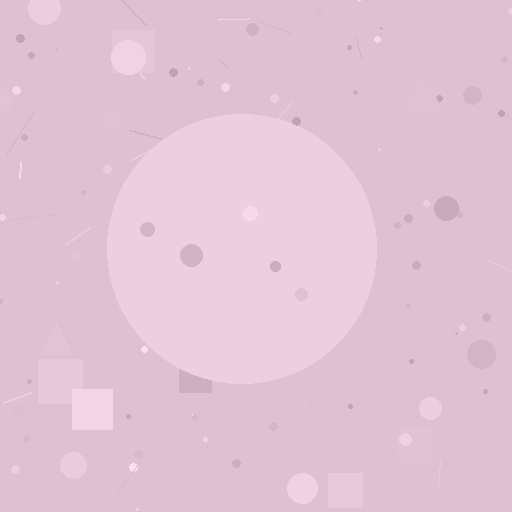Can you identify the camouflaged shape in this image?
The camouflaged shape is a circle.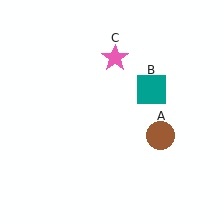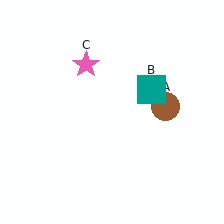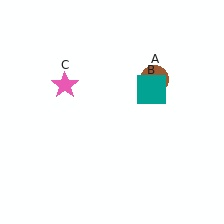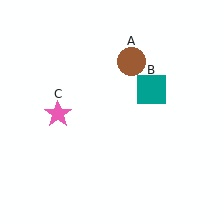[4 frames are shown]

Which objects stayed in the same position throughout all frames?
Teal square (object B) remained stationary.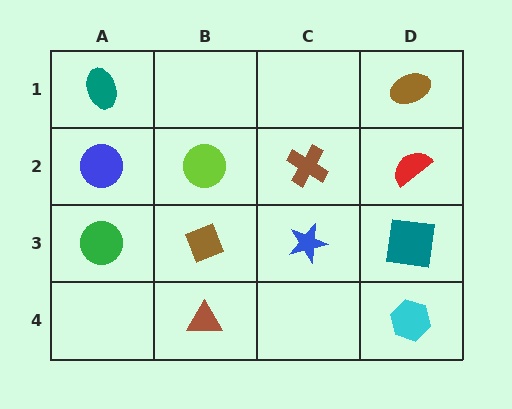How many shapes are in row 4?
2 shapes.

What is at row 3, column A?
A green circle.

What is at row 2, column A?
A blue circle.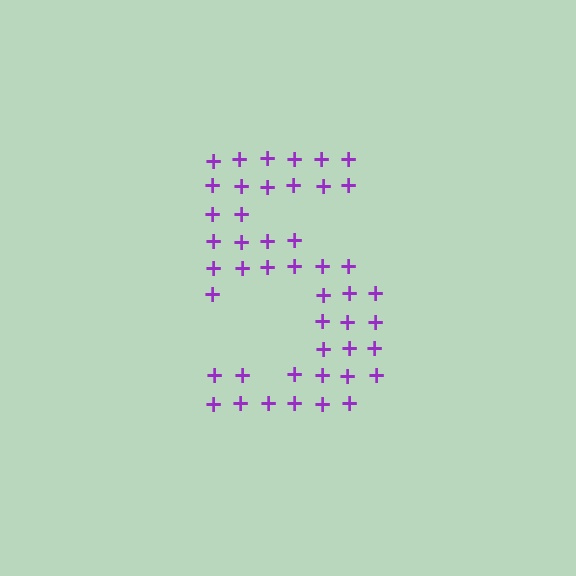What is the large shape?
The large shape is the digit 5.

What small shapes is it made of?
It is made of small plus signs.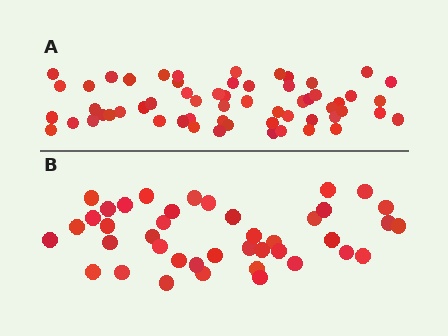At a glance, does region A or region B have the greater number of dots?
Region A (the top region) has more dots.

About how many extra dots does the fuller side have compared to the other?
Region A has approximately 20 more dots than region B.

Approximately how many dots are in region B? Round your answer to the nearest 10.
About 40 dots. (The exact count is 41, which rounds to 40.)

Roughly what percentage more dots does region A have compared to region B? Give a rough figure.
About 45% more.